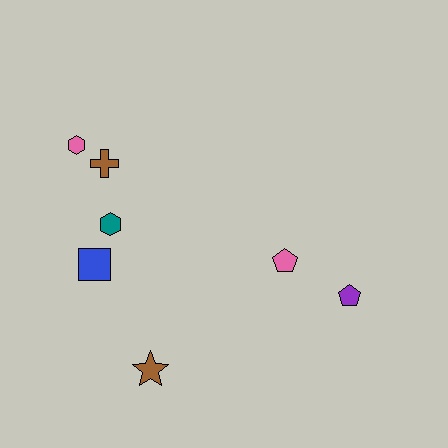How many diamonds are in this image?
There are no diamonds.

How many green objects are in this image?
There are no green objects.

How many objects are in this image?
There are 7 objects.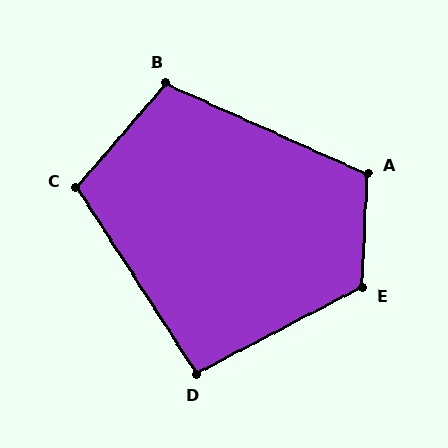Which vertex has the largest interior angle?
E, at approximately 120 degrees.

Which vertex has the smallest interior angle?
D, at approximately 95 degrees.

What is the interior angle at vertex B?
Approximately 107 degrees (obtuse).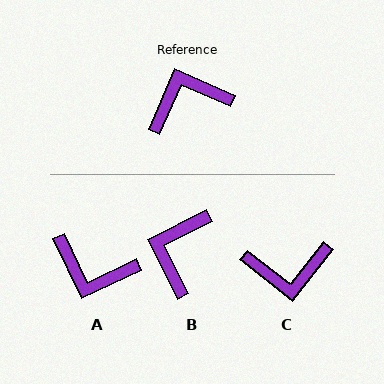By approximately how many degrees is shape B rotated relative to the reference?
Approximately 50 degrees counter-clockwise.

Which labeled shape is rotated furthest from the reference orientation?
C, about 165 degrees away.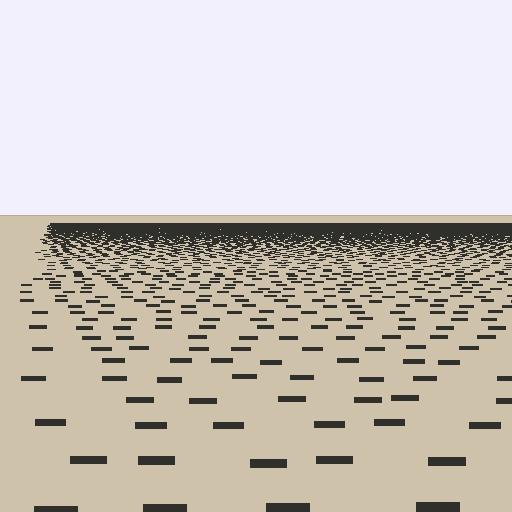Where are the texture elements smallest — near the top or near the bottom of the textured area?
Near the top.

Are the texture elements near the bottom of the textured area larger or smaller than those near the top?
Larger. Near the bottom, elements are closer to the viewer and appear at a bigger on-screen size.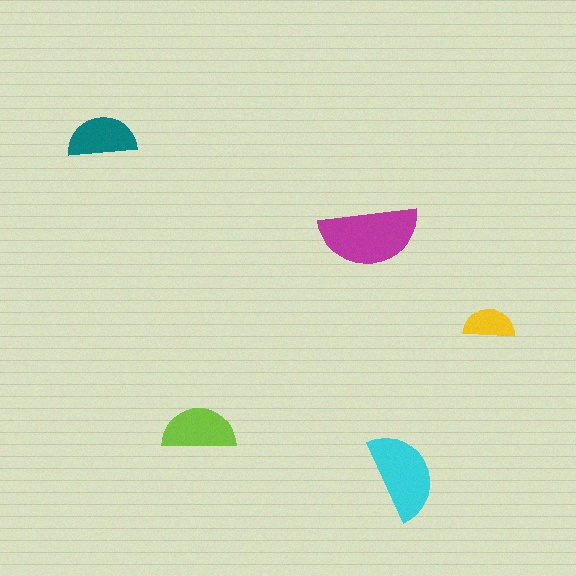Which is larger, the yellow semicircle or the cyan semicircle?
The cyan one.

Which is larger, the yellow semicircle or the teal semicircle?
The teal one.